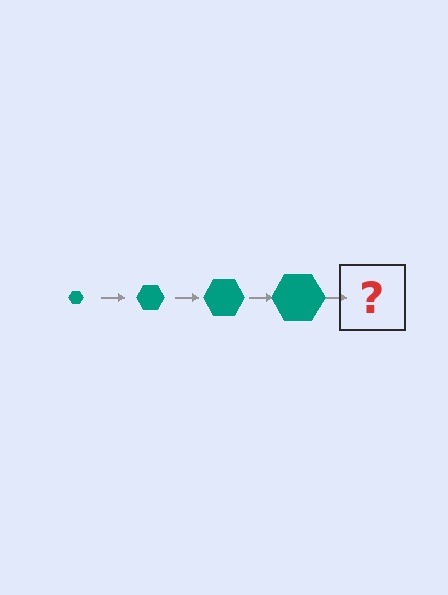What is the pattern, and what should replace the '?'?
The pattern is that the hexagon gets progressively larger each step. The '?' should be a teal hexagon, larger than the previous one.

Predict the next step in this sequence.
The next step is a teal hexagon, larger than the previous one.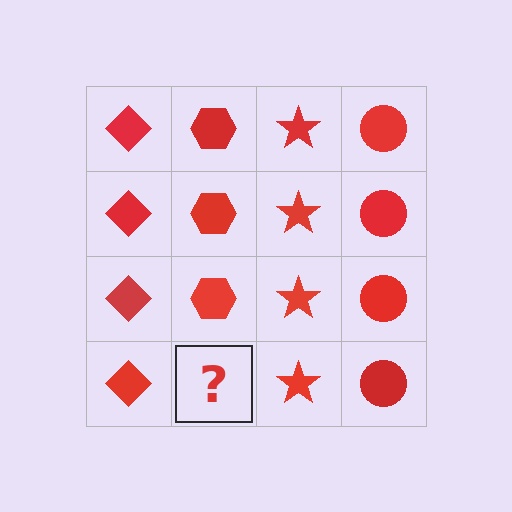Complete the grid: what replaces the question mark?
The question mark should be replaced with a red hexagon.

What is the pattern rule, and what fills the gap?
The rule is that each column has a consistent shape. The gap should be filled with a red hexagon.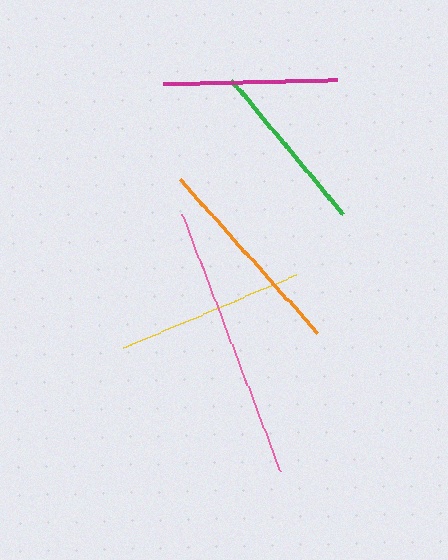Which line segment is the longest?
The pink line is the longest at approximately 275 pixels.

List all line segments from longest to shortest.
From longest to shortest: pink, orange, yellow, green, magenta.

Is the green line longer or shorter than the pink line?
The pink line is longer than the green line.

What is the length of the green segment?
The green segment is approximately 175 pixels long.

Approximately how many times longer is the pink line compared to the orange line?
The pink line is approximately 1.3 times the length of the orange line.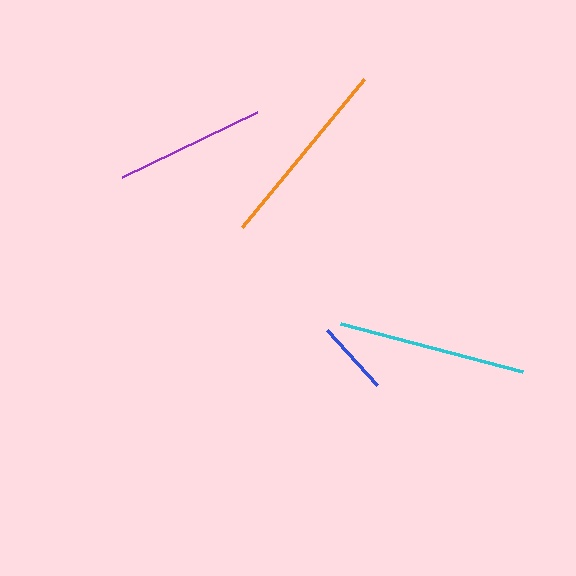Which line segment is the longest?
The orange line is the longest at approximately 191 pixels.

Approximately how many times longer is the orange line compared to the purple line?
The orange line is approximately 1.3 times the length of the purple line.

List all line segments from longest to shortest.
From longest to shortest: orange, cyan, purple, blue.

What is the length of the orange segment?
The orange segment is approximately 191 pixels long.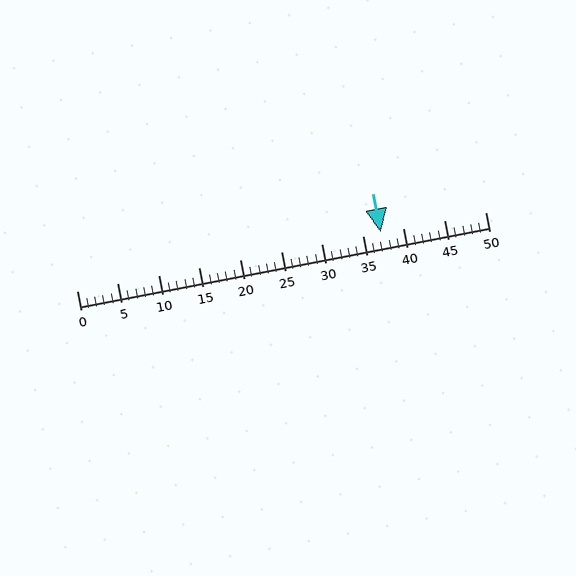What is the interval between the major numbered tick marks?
The major tick marks are spaced 5 units apart.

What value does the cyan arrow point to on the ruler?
The cyan arrow points to approximately 37.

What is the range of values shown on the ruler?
The ruler shows values from 0 to 50.